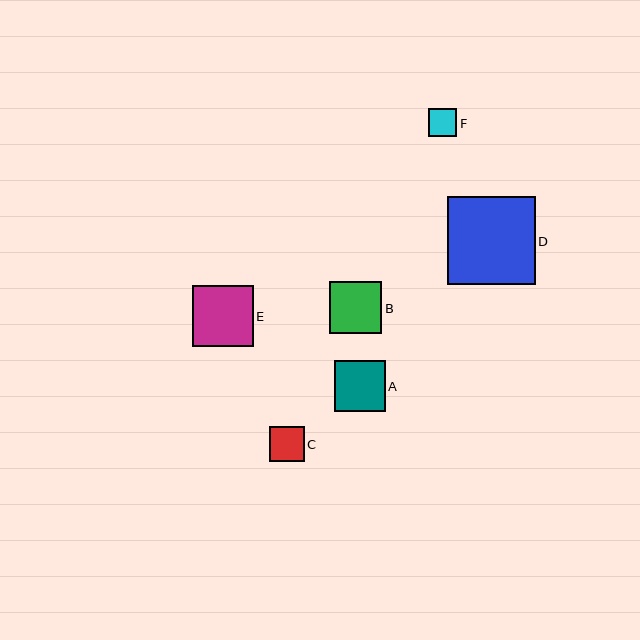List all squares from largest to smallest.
From largest to smallest: D, E, B, A, C, F.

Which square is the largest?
Square D is the largest with a size of approximately 88 pixels.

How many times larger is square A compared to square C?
Square A is approximately 1.5 times the size of square C.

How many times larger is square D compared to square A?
Square D is approximately 1.7 times the size of square A.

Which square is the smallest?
Square F is the smallest with a size of approximately 28 pixels.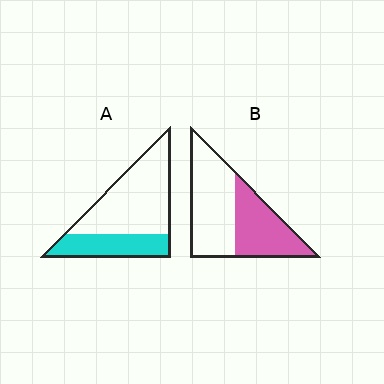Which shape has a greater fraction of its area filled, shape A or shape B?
Shape B.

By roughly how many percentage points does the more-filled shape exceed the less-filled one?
By roughly 10 percentage points (B over A).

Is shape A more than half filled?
No.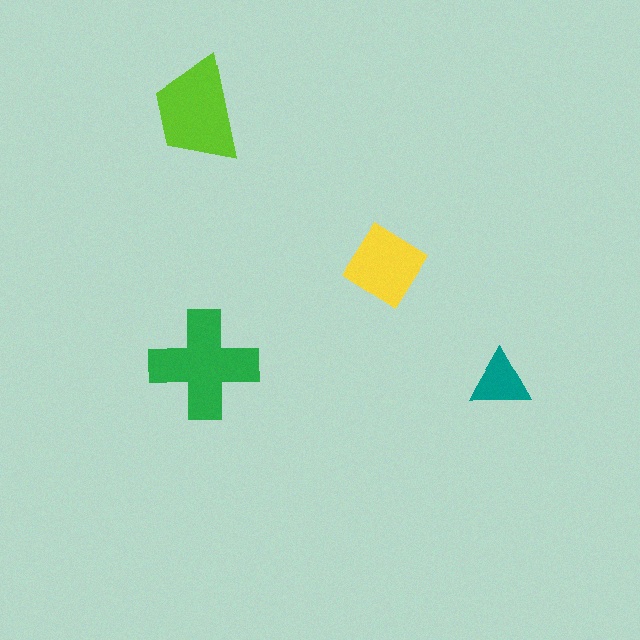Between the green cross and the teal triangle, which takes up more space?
The green cross.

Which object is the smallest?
The teal triangle.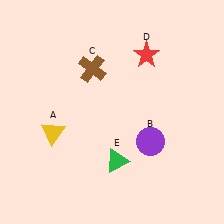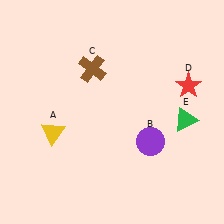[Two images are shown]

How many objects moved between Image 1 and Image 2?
2 objects moved between the two images.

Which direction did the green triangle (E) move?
The green triangle (E) moved right.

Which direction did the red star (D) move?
The red star (D) moved right.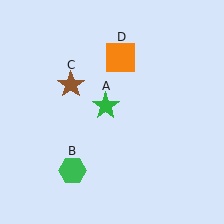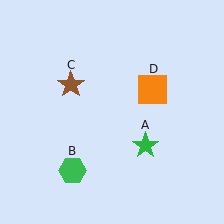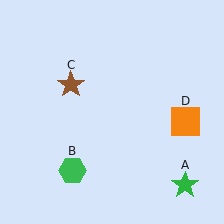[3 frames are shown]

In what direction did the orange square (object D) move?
The orange square (object D) moved down and to the right.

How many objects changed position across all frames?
2 objects changed position: green star (object A), orange square (object D).